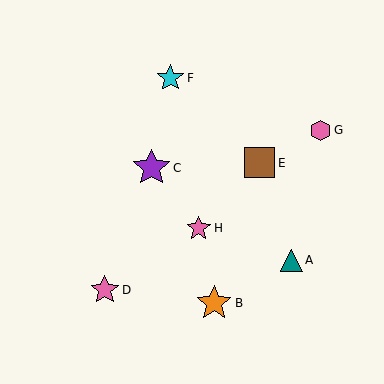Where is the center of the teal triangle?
The center of the teal triangle is at (292, 260).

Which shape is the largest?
The purple star (labeled C) is the largest.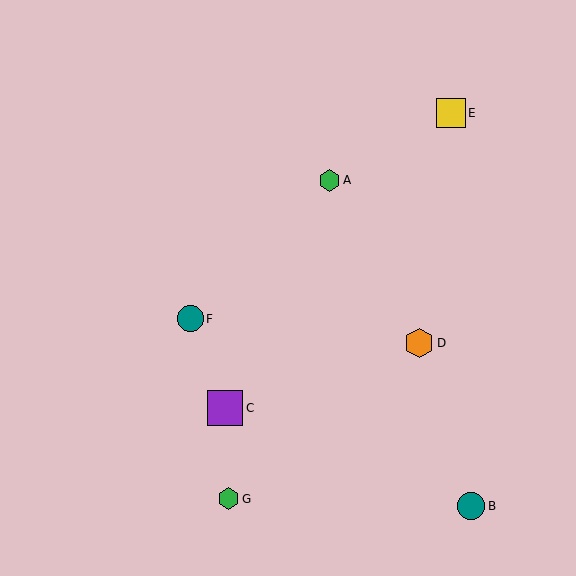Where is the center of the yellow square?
The center of the yellow square is at (451, 113).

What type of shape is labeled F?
Shape F is a teal circle.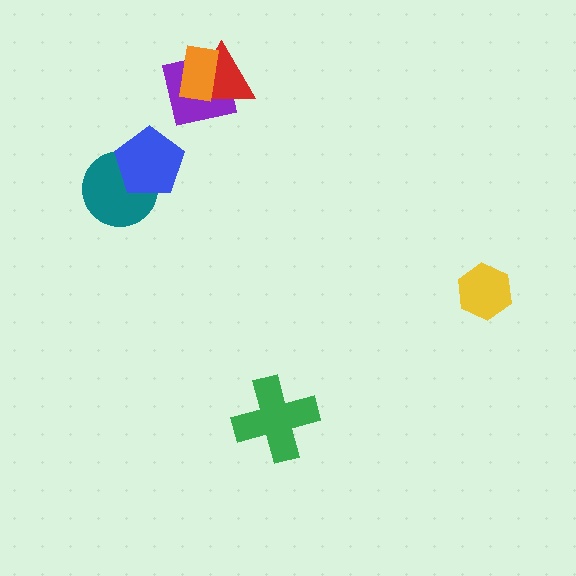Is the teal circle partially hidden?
Yes, it is partially covered by another shape.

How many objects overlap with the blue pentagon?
1 object overlaps with the blue pentagon.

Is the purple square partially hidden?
Yes, it is partially covered by another shape.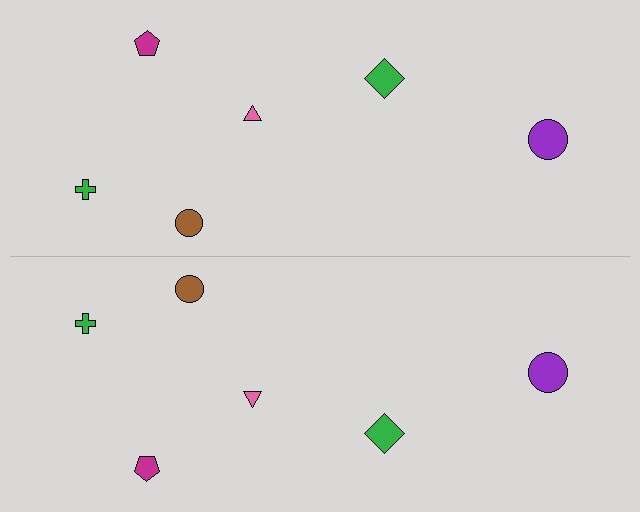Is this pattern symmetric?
Yes, this pattern has bilateral (reflection) symmetry.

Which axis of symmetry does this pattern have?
The pattern has a horizontal axis of symmetry running through the center of the image.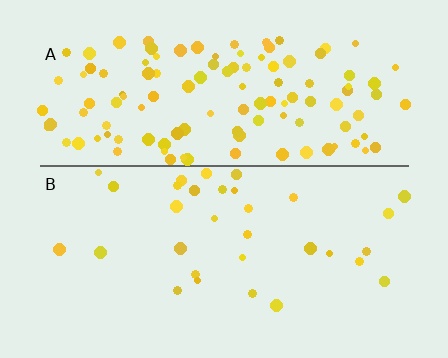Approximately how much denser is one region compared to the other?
Approximately 3.8× — region A over region B.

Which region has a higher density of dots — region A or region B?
A (the top).